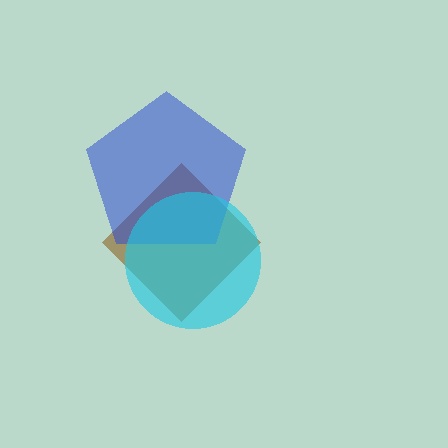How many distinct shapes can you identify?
There are 3 distinct shapes: a brown diamond, a blue pentagon, a cyan circle.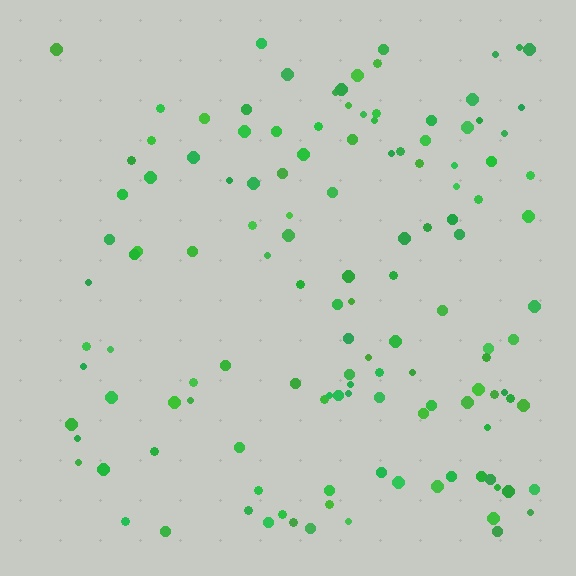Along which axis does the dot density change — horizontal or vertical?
Horizontal.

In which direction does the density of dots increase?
From left to right, with the right side densest.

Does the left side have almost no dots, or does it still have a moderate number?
Still a moderate number, just noticeably fewer than the right.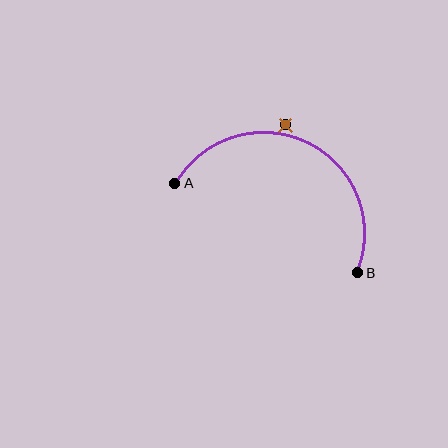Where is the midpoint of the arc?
The arc midpoint is the point on the curve farthest from the straight line joining A and B. It sits above that line.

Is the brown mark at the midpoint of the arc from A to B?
No — the brown mark does not lie on the arc at all. It sits slightly outside the curve.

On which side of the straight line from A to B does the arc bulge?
The arc bulges above the straight line connecting A and B.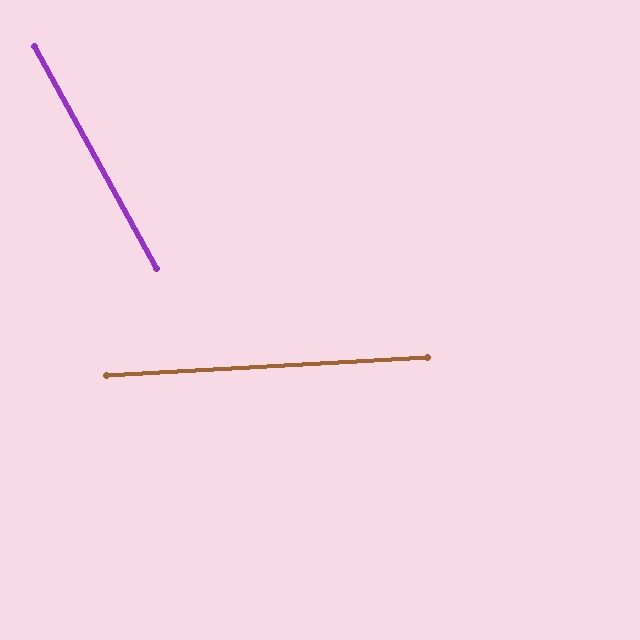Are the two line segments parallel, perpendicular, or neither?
Neither parallel nor perpendicular — they differ by about 64°.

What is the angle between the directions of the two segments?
Approximately 64 degrees.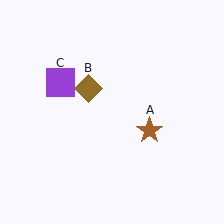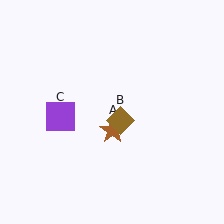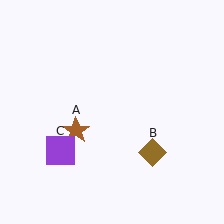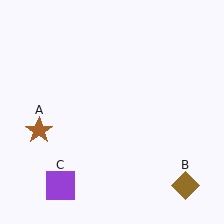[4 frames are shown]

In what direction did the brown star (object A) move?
The brown star (object A) moved left.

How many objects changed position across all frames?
3 objects changed position: brown star (object A), brown diamond (object B), purple square (object C).